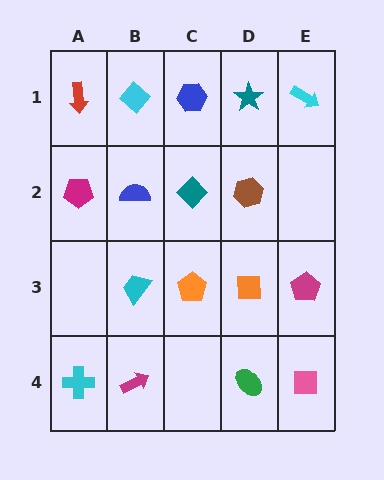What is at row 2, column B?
A blue semicircle.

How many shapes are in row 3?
4 shapes.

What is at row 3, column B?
A cyan trapezoid.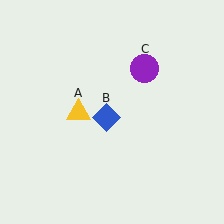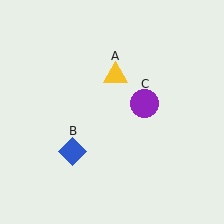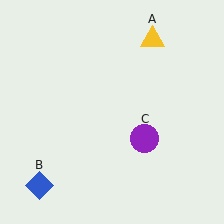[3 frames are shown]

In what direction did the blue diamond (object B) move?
The blue diamond (object B) moved down and to the left.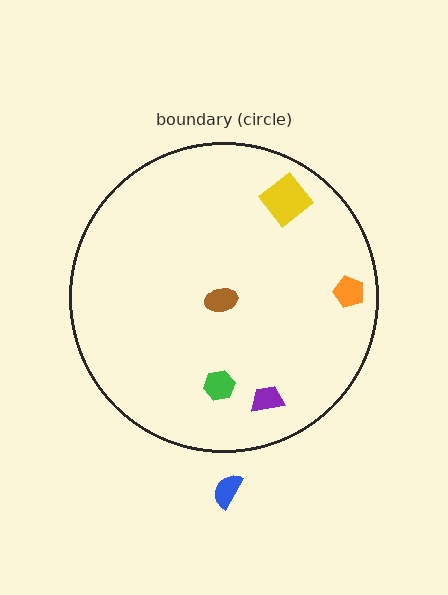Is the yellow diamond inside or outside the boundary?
Inside.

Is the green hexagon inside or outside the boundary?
Inside.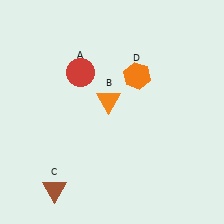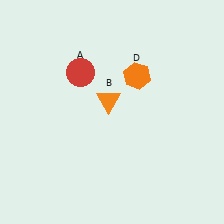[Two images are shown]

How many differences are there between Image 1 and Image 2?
There is 1 difference between the two images.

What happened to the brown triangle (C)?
The brown triangle (C) was removed in Image 2. It was in the bottom-left area of Image 1.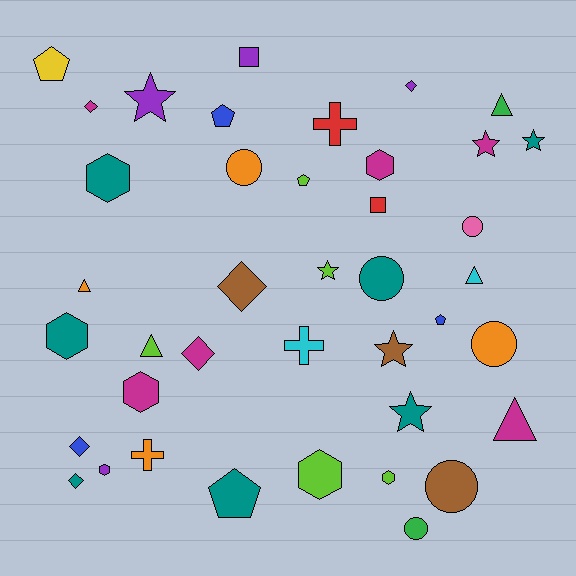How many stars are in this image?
There are 6 stars.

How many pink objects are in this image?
There is 1 pink object.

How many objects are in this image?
There are 40 objects.